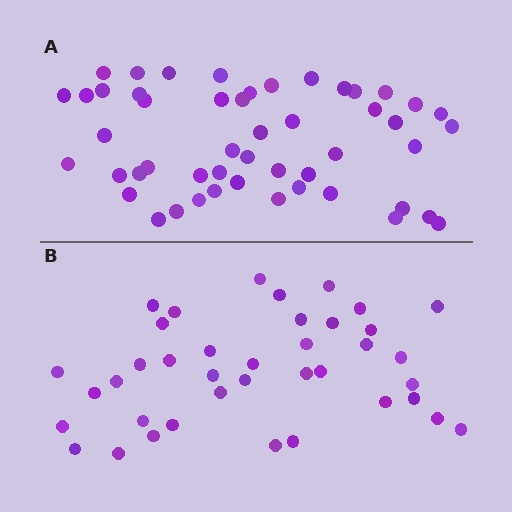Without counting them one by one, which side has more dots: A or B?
Region A (the top region) has more dots.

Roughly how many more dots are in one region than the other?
Region A has roughly 12 or so more dots than region B.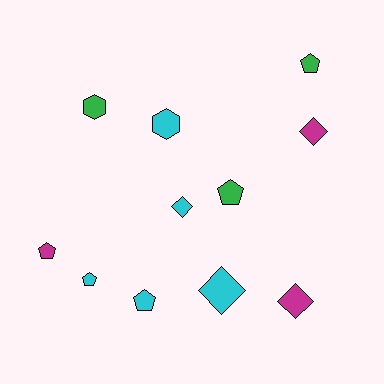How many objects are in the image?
There are 11 objects.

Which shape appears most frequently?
Pentagon, with 5 objects.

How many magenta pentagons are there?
There is 1 magenta pentagon.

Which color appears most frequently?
Cyan, with 5 objects.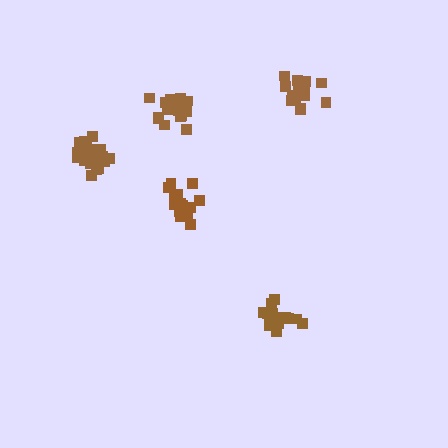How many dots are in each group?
Group 1: 21 dots, Group 2: 15 dots, Group 3: 17 dots, Group 4: 21 dots, Group 5: 18 dots (92 total).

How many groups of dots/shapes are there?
There are 5 groups.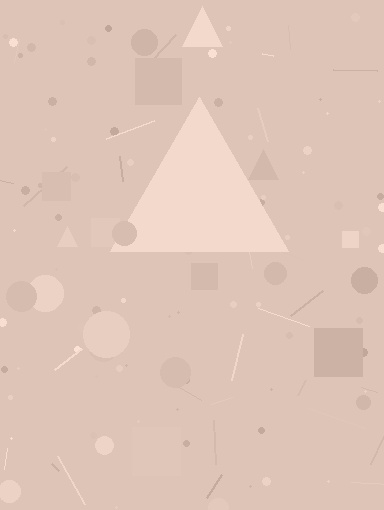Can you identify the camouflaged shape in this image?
The camouflaged shape is a triangle.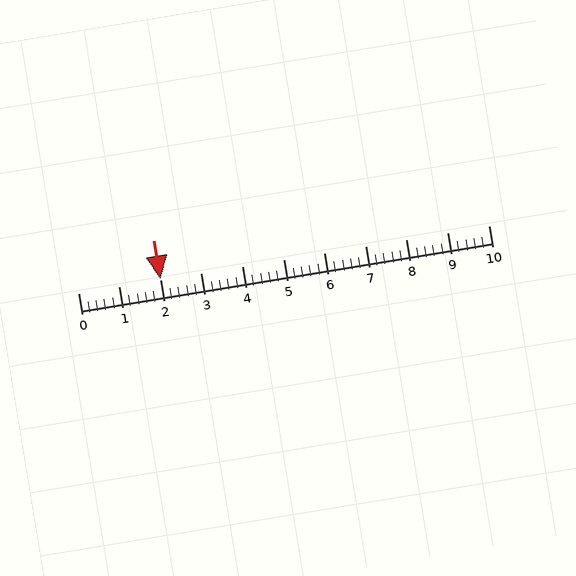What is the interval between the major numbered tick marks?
The major tick marks are spaced 1 units apart.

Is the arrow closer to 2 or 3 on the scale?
The arrow is closer to 2.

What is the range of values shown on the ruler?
The ruler shows values from 0 to 10.